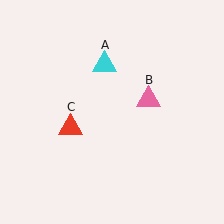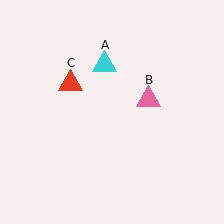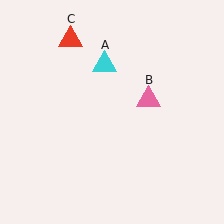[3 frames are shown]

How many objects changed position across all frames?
1 object changed position: red triangle (object C).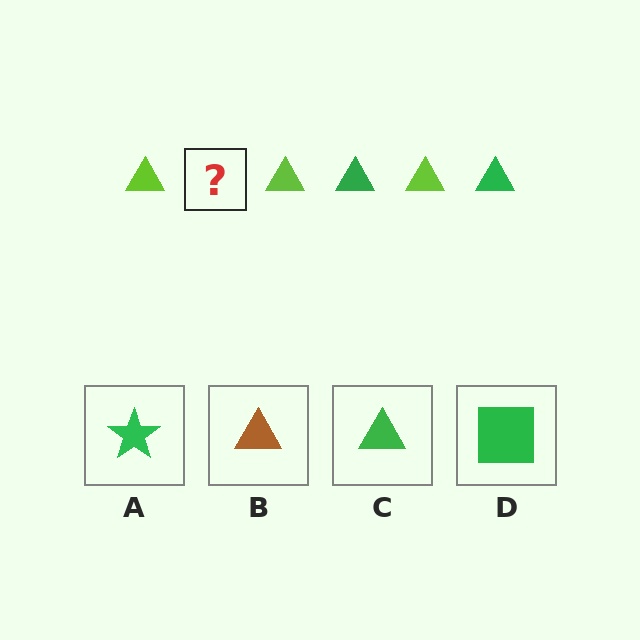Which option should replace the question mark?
Option C.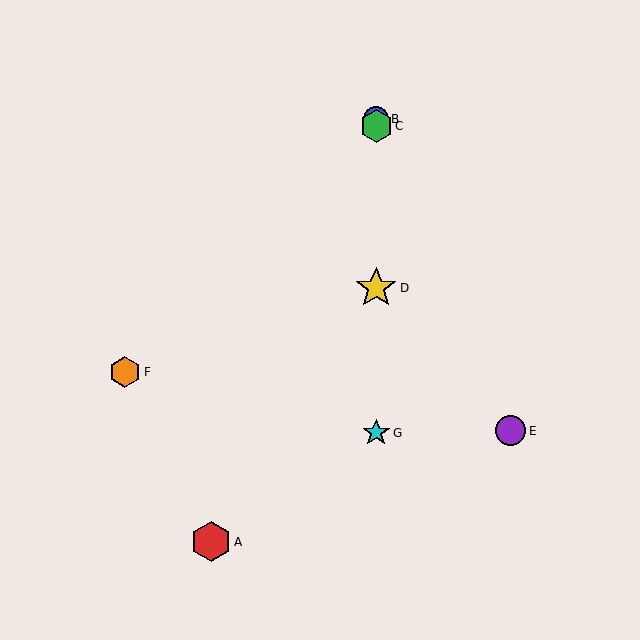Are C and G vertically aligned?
Yes, both are at x≈376.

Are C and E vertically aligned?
No, C is at x≈376 and E is at x≈511.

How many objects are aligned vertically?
4 objects (B, C, D, G) are aligned vertically.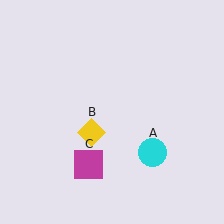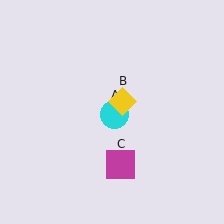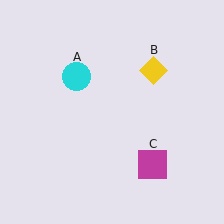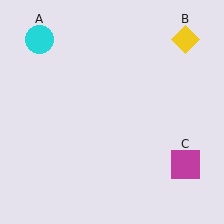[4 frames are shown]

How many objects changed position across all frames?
3 objects changed position: cyan circle (object A), yellow diamond (object B), magenta square (object C).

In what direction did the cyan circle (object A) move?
The cyan circle (object A) moved up and to the left.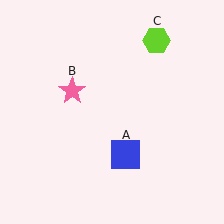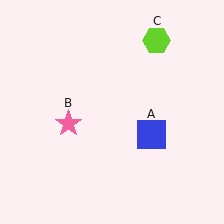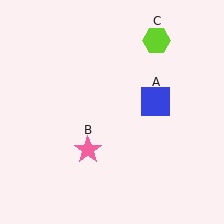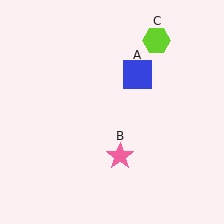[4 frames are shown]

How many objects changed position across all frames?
2 objects changed position: blue square (object A), pink star (object B).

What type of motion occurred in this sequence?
The blue square (object A), pink star (object B) rotated counterclockwise around the center of the scene.